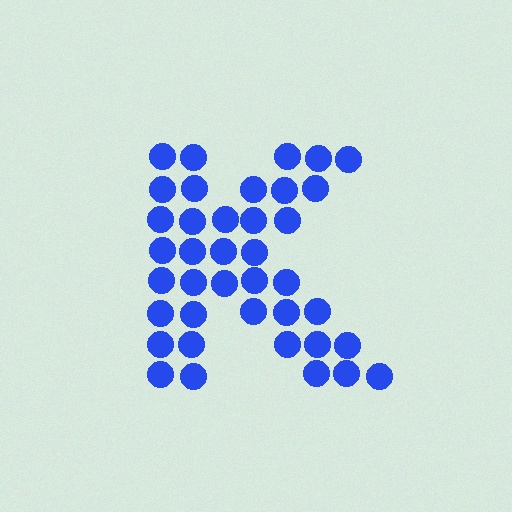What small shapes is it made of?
It is made of small circles.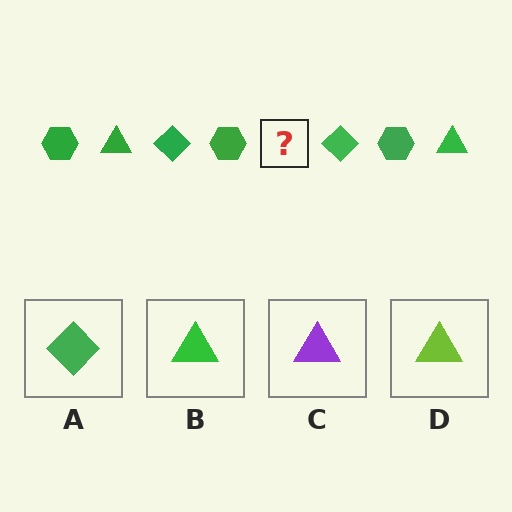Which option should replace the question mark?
Option B.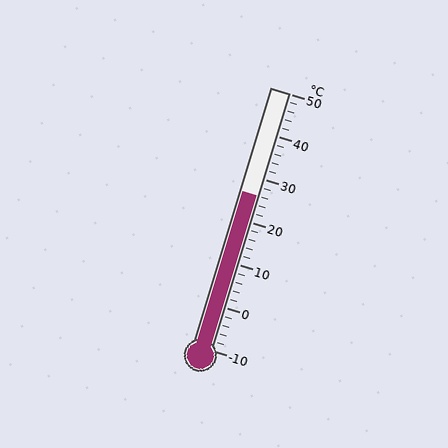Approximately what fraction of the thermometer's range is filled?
The thermometer is filled to approximately 60% of its range.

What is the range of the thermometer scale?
The thermometer scale ranges from -10°C to 50°C.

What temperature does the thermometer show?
The thermometer shows approximately 26°C.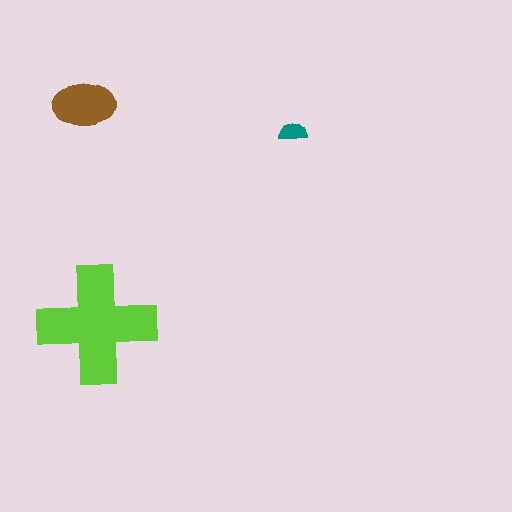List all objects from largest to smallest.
The lime cross, the brown ellipse, the teal semicircle.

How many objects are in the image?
There are 3 objects in the image.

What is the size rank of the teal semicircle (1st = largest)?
3rd.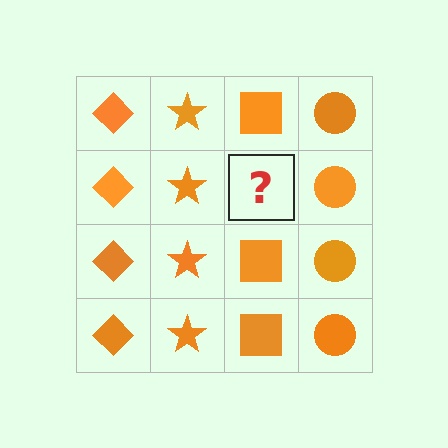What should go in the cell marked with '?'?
The missing cell should contain an orange square.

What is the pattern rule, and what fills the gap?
The rule is that each column has a consistent shape. The gap should be filled with an orange square.